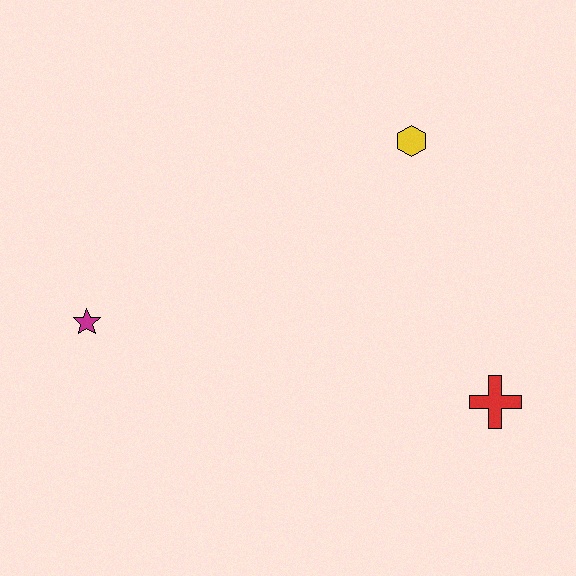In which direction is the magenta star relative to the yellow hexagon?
The magenta star is to the left of the yellow hexagon.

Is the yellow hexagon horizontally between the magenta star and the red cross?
Yes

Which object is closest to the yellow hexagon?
The red cross is closest to the yellow hexagon.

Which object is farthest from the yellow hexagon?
The magenta star is farthest from the yellow hexagon.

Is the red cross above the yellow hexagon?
No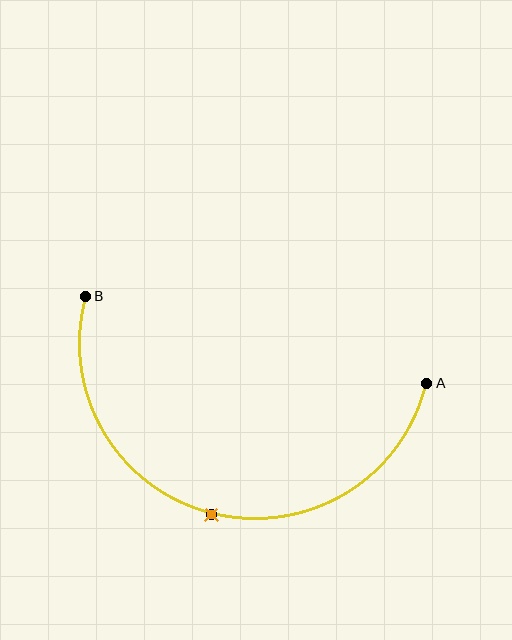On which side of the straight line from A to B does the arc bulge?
The arc bulges below the straight line connecting A and B.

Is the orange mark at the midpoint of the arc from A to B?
Yes. The orange mark lies on the arc at equal arc-length from both A and B — it is the arc midpoint.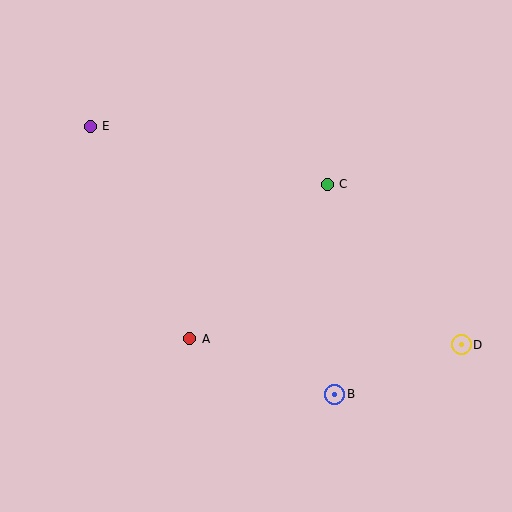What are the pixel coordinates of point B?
Point B is at (335, 394).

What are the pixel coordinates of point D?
Point D is at (461, 345).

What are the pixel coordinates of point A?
Point A is at (190, 339).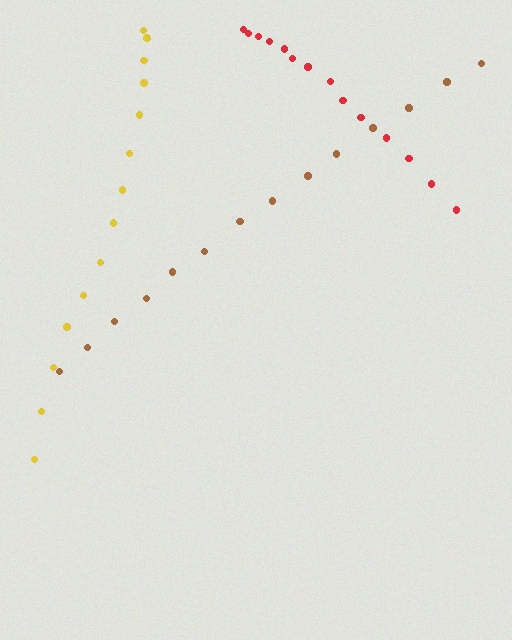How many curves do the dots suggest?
There are 3 distinct paths.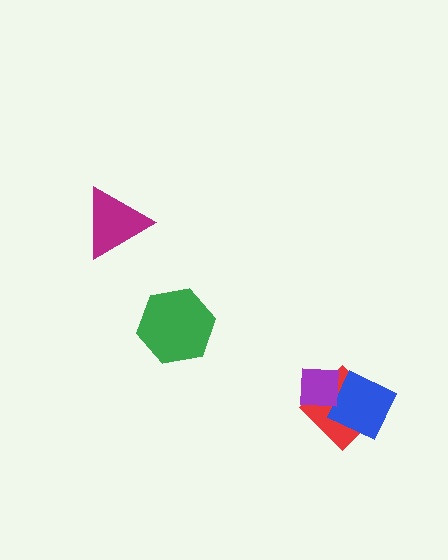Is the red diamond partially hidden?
Yes, it is partially covered by another shape.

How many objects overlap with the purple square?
1 object overlaps with the purple square.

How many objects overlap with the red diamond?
2 objects overlap with the red diamond.